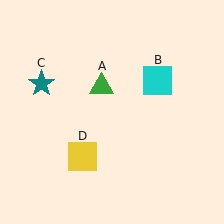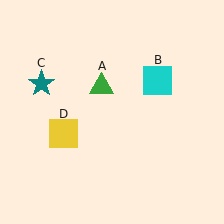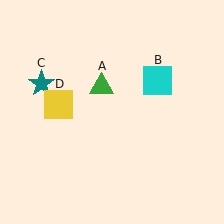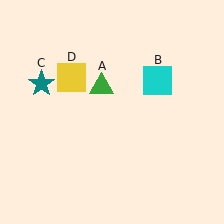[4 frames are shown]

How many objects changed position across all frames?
1 object changed position: yellow square (object D).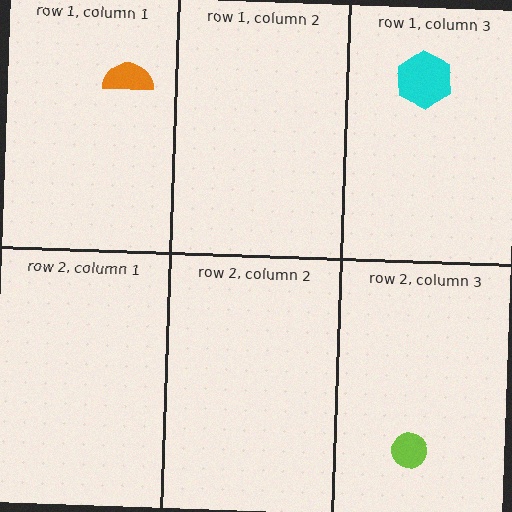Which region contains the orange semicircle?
The row 1, column 1 region.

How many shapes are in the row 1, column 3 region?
1.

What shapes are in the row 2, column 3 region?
The lime circle.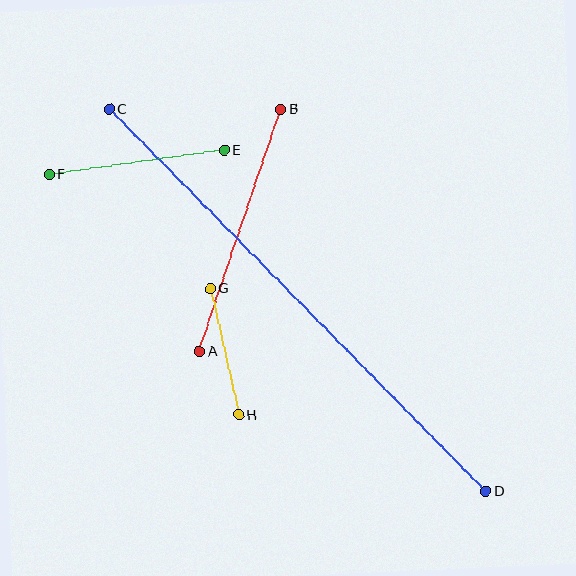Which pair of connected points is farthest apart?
Points C and D are farthest apart.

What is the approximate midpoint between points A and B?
The midpoint is at approximately (240, 230) pixels.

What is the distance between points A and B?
The distance is approximately 255 pixels.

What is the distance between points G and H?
The distance is approximately 130 pixels.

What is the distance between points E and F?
The distance is approximately 177 pixels.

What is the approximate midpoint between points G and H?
The midpoint is at approximately (224, 352) pixels.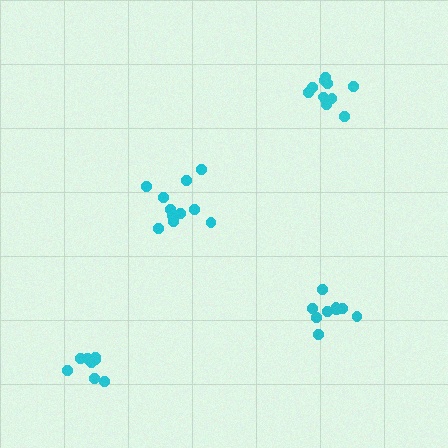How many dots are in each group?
Group 1: 9 dots, Group 2: 11 dots, Group 3: 8 dots, Group 4: 12 dots (40 total).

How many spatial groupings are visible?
There are 4 spatial groupings.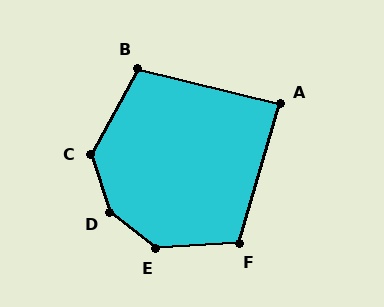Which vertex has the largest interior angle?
D, at approximately 146 degrees.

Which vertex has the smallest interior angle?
A, at approximately 87 degrees.